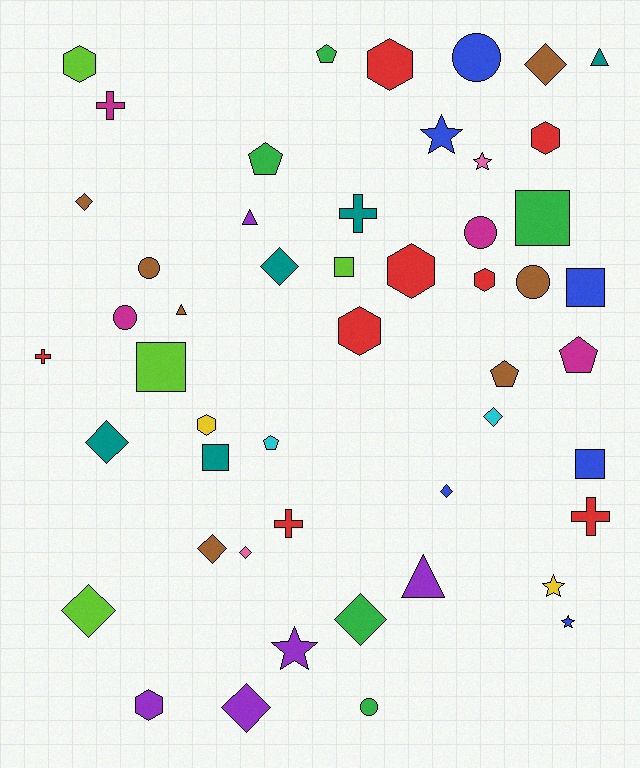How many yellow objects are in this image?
There are 2 yellow objects.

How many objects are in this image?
There are 50 objects.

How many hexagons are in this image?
There are 8 hexagons.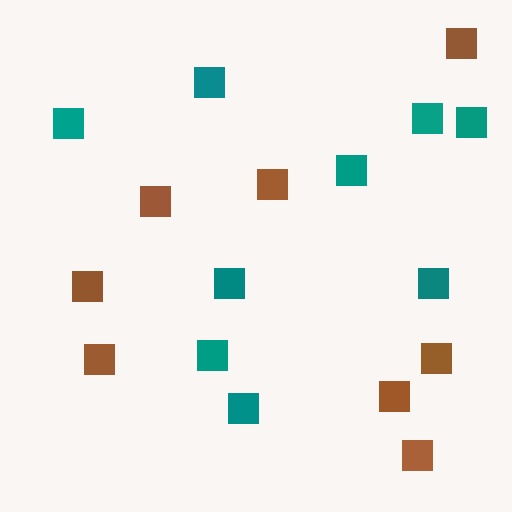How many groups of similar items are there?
There are 2 groups: one group of brown squares (8) and one group of teal squares (9).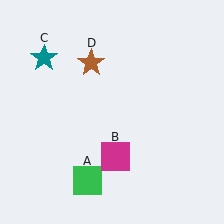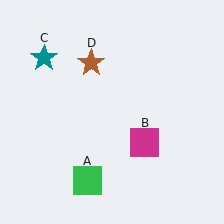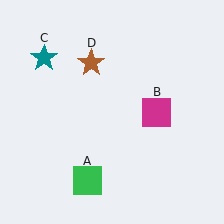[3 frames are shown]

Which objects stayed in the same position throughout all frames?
Green square (object A) and teal star (object C) and brown star (object D) remained stationary.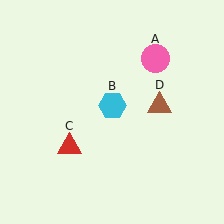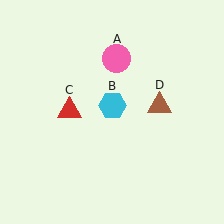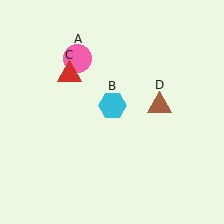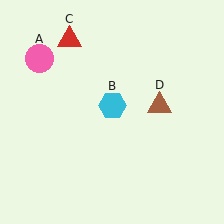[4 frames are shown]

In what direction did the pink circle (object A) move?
The pink circle (object A) moved left.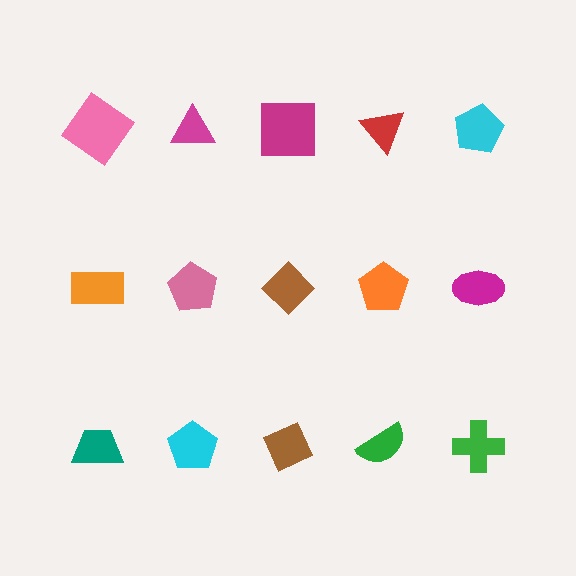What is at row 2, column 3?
A brown diamond.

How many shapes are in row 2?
5 shapes.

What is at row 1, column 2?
A magenta triangle.